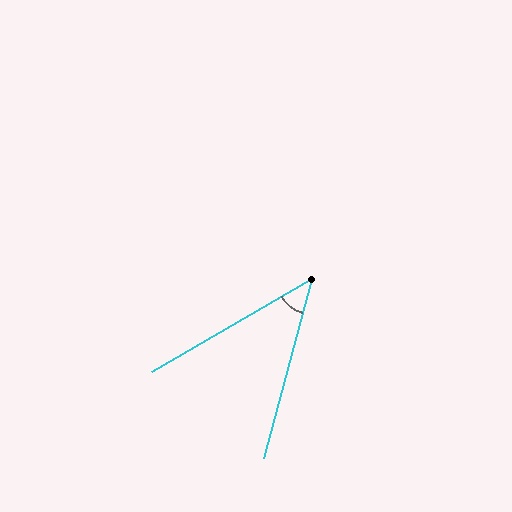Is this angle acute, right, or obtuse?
It is acute.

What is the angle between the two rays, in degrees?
Approximately 45 degrees.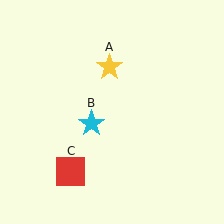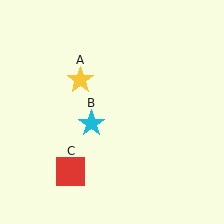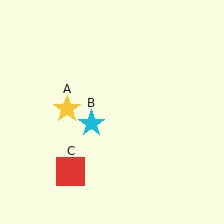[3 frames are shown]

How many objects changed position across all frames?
1 object changed position: yellow star (object A).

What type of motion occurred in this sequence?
The yellow star (object A) rotated counterclockwise around the center of the scene.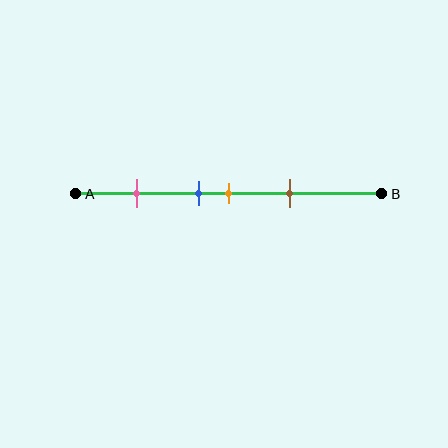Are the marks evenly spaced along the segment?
No, the marks are not evenly spaced.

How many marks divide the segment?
There are 4 marks dividing the segment.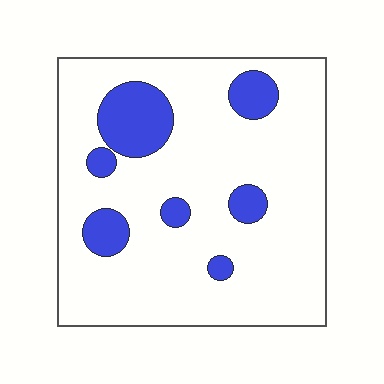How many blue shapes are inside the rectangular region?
7.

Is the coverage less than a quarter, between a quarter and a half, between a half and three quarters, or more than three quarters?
Less than a quarter.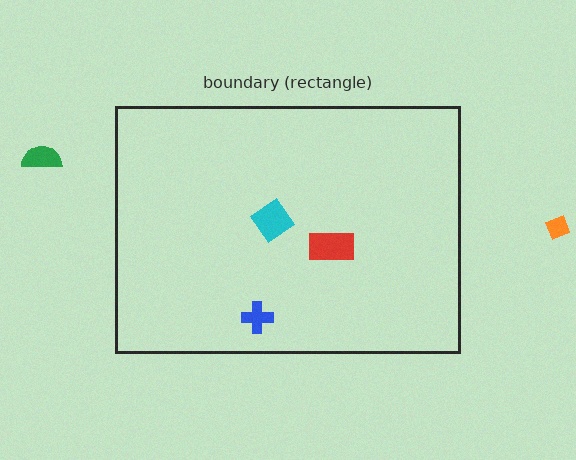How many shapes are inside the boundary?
3 inside, 2 outside.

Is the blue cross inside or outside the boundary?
Inside.